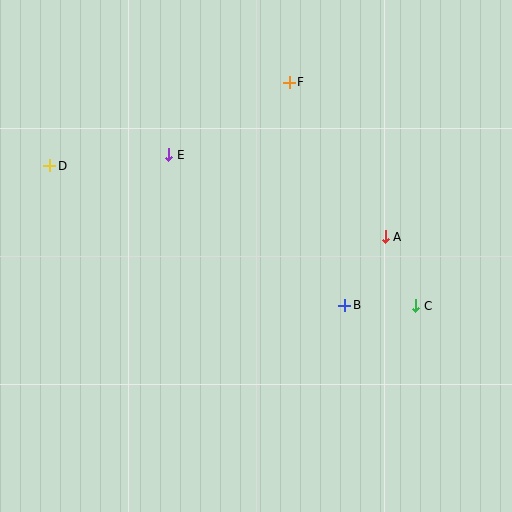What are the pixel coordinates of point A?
Point A is at (385, 237).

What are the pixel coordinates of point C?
Point C is at (416, 306).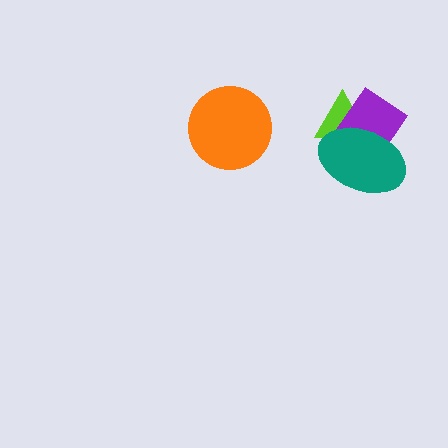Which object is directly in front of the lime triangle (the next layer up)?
The purple diamond is directly in front of the lime triangle.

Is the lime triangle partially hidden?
Yes, it is partially covered by another shape.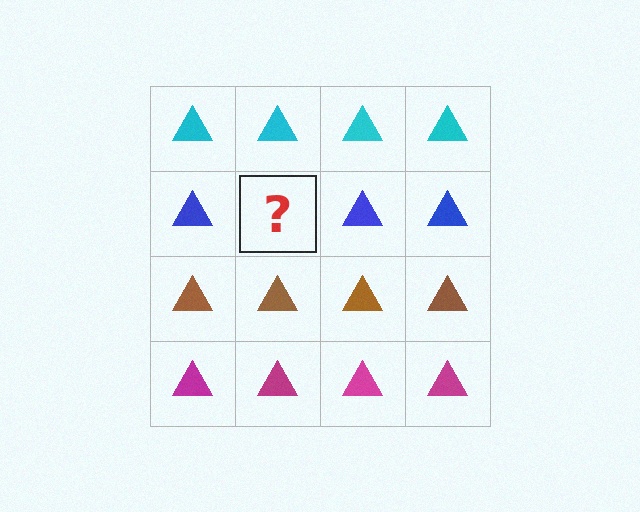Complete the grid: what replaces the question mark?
The question mark should be replaced with a blue triangle.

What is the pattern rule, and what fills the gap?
The rule is that each row has a consistent color. The gap should be filled with a blue triangle.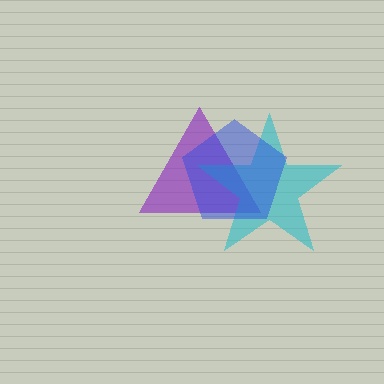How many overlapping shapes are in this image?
There are 3 overlapping shapes in the image.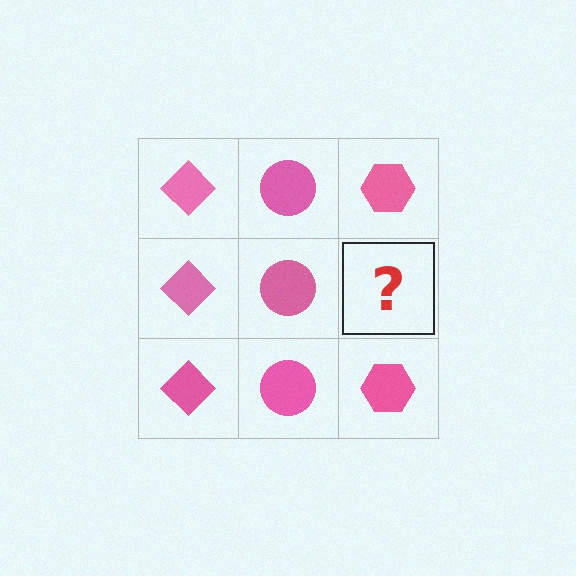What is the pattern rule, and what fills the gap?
The rule is that each column has a consistent shape. The gap should be filled with a pink hexagon.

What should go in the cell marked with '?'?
The missing cell should contain a pink hexagon.